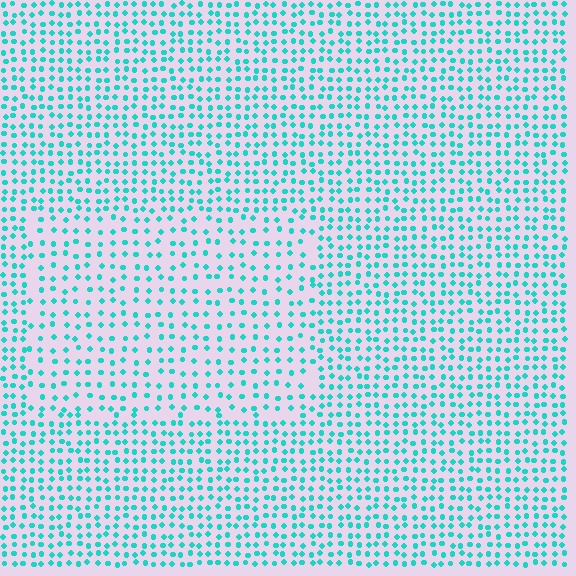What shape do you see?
I see a rectangle.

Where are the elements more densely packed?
The elements are more densely packed outside the rectangle boundary.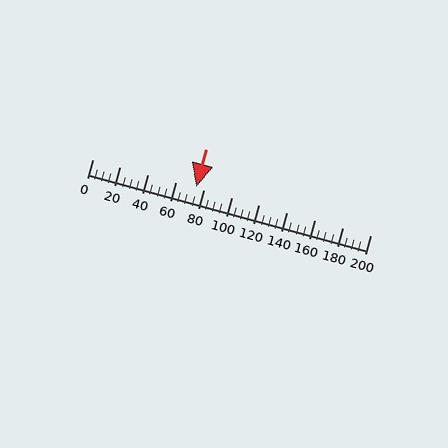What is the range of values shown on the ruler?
The ruler shows values from 0 to 200.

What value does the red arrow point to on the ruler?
The red arrow points to approximately 75.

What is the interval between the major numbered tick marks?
The major tick marks are spaced 20 units apart.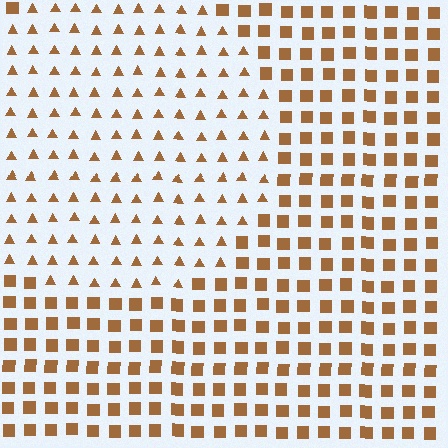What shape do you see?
I see a circle.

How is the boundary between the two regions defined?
The boundary is defined by a change in element shape: triangles inside vs. squares outside. All elements share the same color and spacing.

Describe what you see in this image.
The image is filled with small brown elements arranged in a uniform grid. A circle-shaped region contains triangles, while the surrounding area contains squares. The boundary is defined purely by the change in element shape.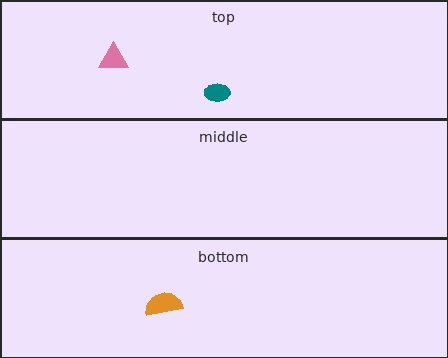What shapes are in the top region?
The pink triangle, the teal ellipse.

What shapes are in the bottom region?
The orange semicircle.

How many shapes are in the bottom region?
1.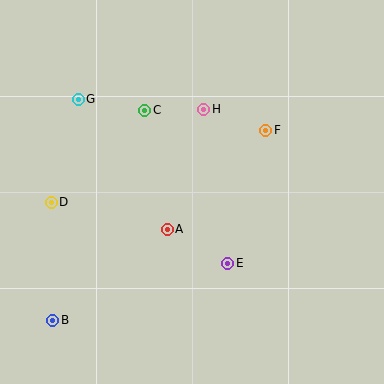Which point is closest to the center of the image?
Point A at (167, 229) is closest to the center.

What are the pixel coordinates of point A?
Point A is at (167, 229).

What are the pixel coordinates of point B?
Point B is at (53, 320).